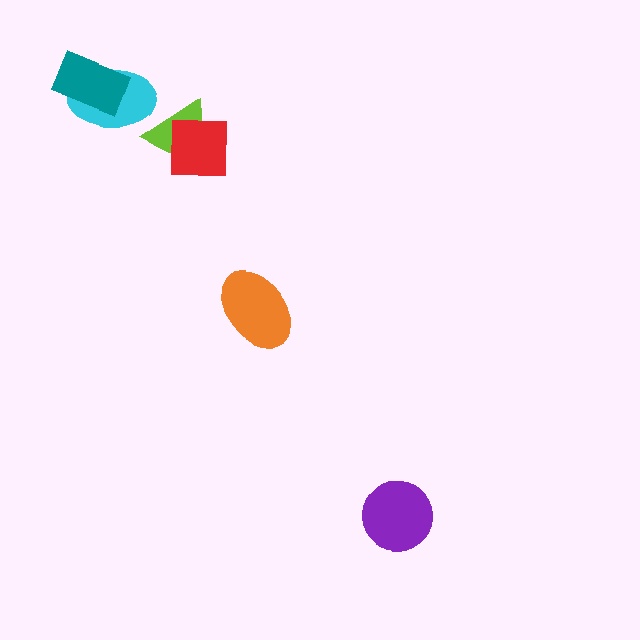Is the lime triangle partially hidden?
Yes, it is partially covered by another shape.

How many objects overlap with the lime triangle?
1 object overlaps with the lime triangle.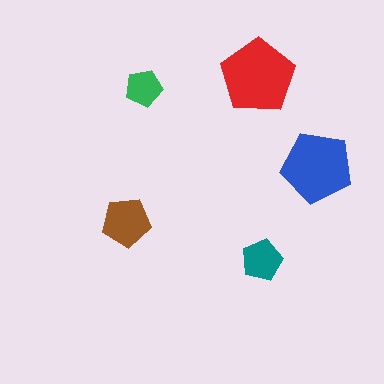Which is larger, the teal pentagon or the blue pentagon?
The blue one.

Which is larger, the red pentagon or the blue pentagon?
The red one.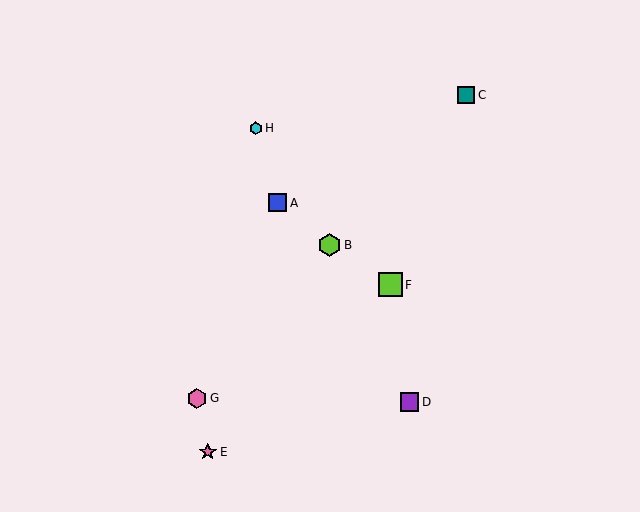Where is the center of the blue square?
The center of the blue square is at (278, 203).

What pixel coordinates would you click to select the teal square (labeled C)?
Click at (466, 95) to select the teal square C.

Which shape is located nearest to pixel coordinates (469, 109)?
The teal square (labeled C) at (466, 95) is nearest to that location.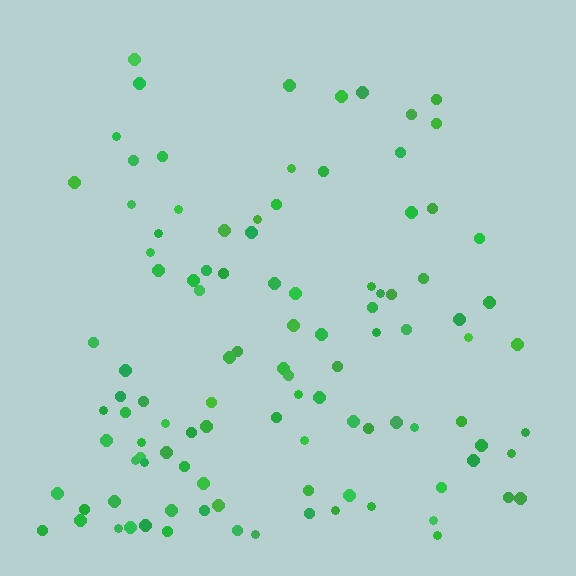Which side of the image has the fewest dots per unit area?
The top.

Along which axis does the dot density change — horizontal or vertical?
Vertical.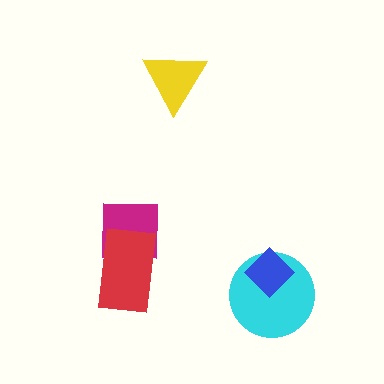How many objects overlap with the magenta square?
1 object overlaps with the magenta square.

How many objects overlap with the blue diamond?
1 object overlaps with the blue diamond.